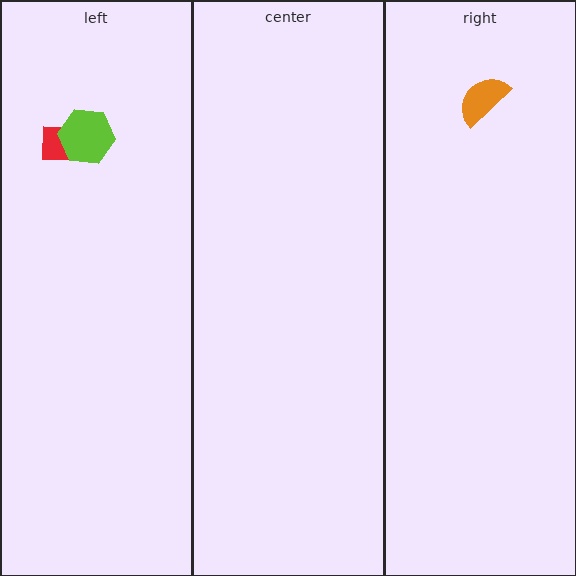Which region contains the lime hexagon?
The left region.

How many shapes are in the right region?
1.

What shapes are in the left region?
The red rectangle, the lime hexagon.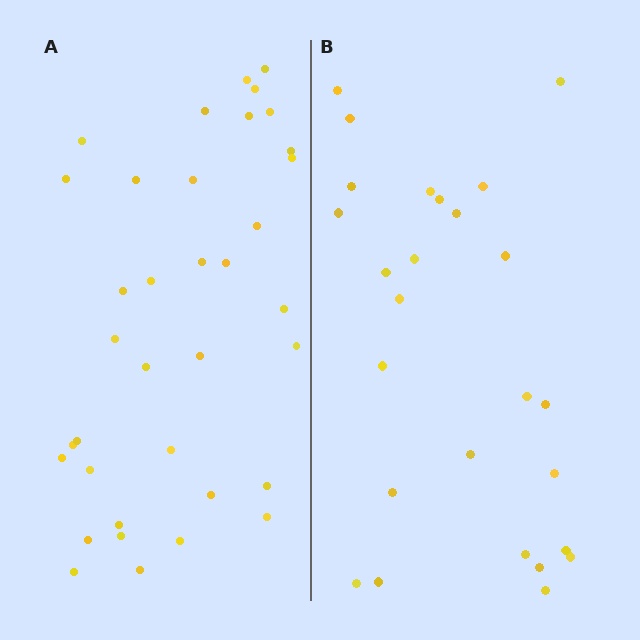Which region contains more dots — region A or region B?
Region A (the left region) has more dots.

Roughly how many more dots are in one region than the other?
Region A has roughly 10 or so more dots than region B.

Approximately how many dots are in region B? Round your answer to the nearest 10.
About 30 dots. (The exact count is 26, which rounds to 30.)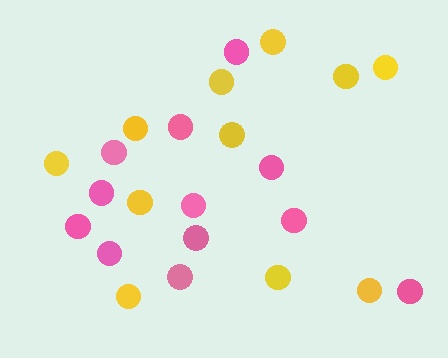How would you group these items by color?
There are 2 groups: one group of yellow circles (11) and one group of pink circles (12).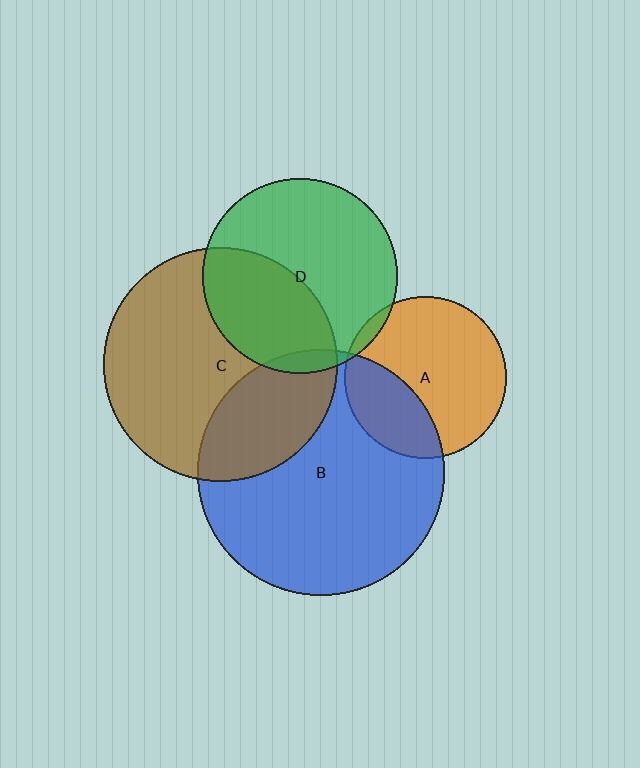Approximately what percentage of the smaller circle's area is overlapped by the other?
Approximately 40%.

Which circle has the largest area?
Circle B (blue).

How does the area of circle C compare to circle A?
Approximately 2.1 times.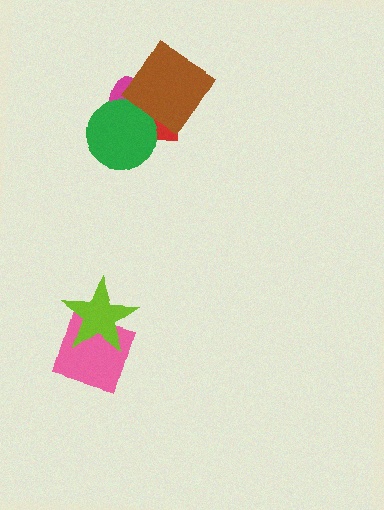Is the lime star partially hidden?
No, no other shape covers it.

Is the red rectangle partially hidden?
Yes, it is partially covered by another shape.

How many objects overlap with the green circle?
2 objects overlap with the green circle.